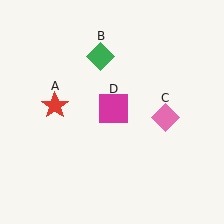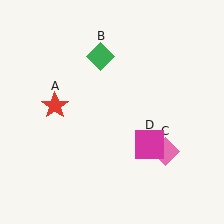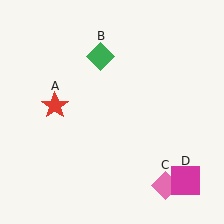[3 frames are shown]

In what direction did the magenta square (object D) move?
The magenta square (object D) moved down and to the right.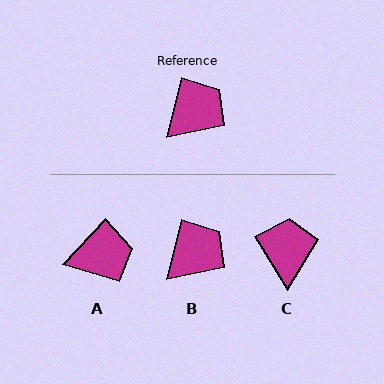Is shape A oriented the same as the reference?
No, it is off by about 29 degrees.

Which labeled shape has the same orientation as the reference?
B.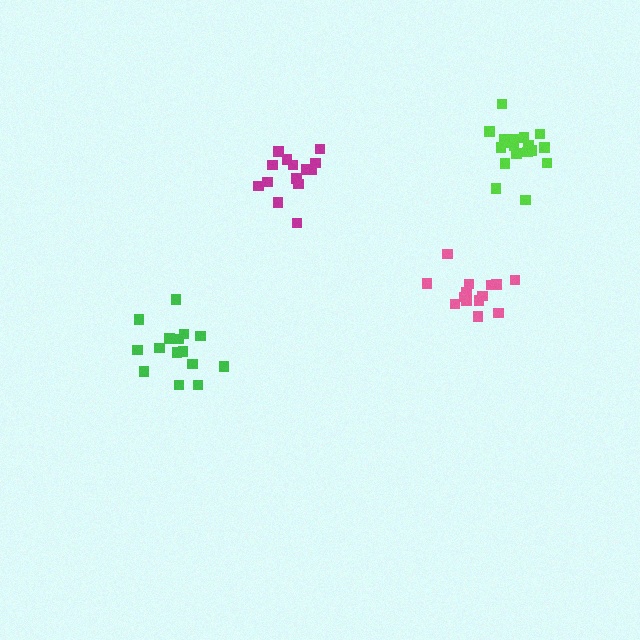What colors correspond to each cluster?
The clusters are colored: lime, magenta, pink, green.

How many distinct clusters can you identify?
There are 4 distinct clusters.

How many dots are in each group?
Group 1: 18 dots, Group 2: 14 dots, Group 3: 14 dots, Group 4: 15 dots (61 total).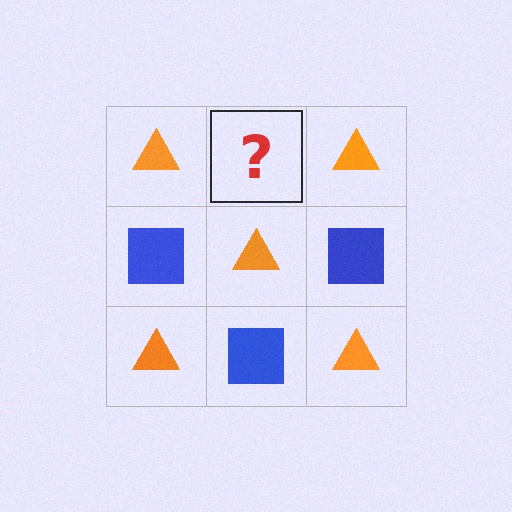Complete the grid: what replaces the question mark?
The question mark should be replaced with a blue square.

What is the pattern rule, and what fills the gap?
The rule is that it alternates orange triangle and blue square in a checkerboard pattern. The gap should be filled with a blue square.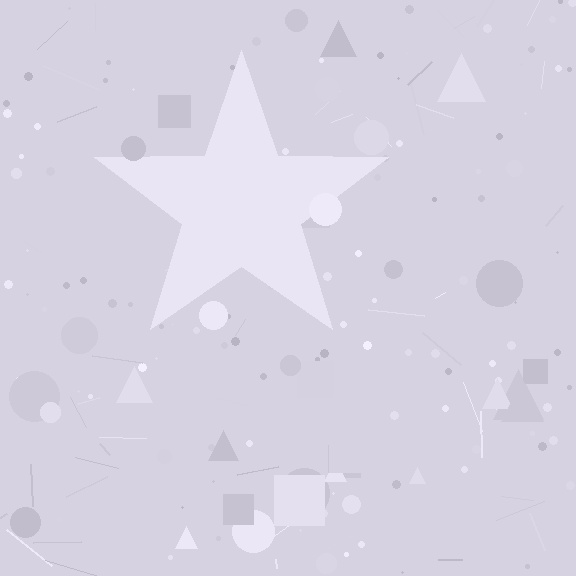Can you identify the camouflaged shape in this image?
The camouflaged shape is a star.